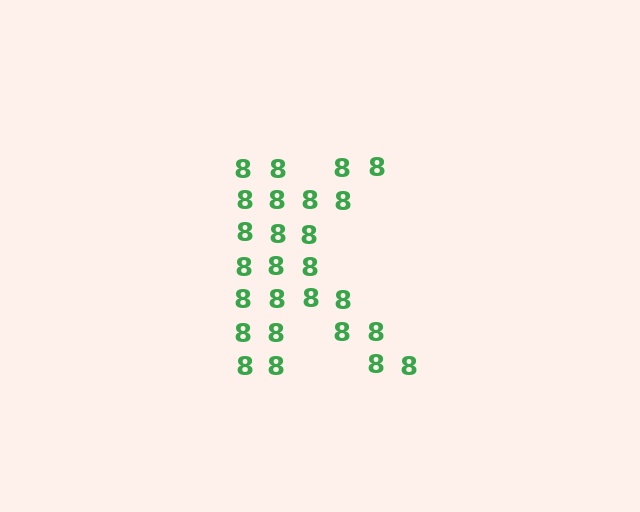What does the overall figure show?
The overall figure shows the letter K.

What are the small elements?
The small elements are digit 8's.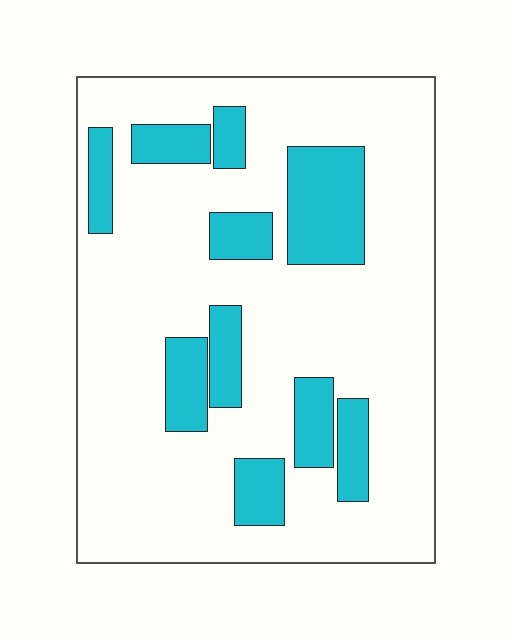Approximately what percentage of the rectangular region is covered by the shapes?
Approximately 20%.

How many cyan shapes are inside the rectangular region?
10.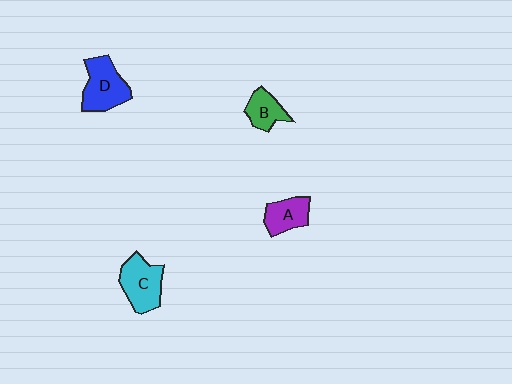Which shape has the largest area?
Shape D (blue).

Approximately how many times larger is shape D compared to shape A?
Approximately 1.4 times.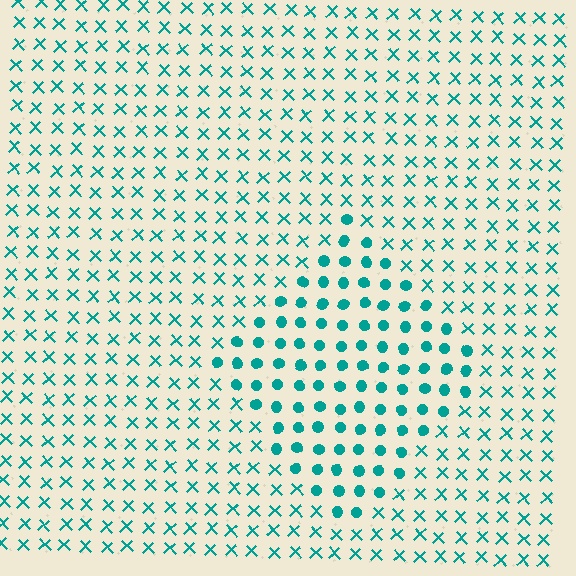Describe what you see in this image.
The image is filled with small teal elements arranged in a uniform grid. A diamond-shaped region contains circles, while the surrounding area contains X marks. The boundary is defined purely by the change in element shape.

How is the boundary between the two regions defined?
The boundary is defined by a change in element shape: circles inside vs. X marks outside. All elements share the same color and spacing.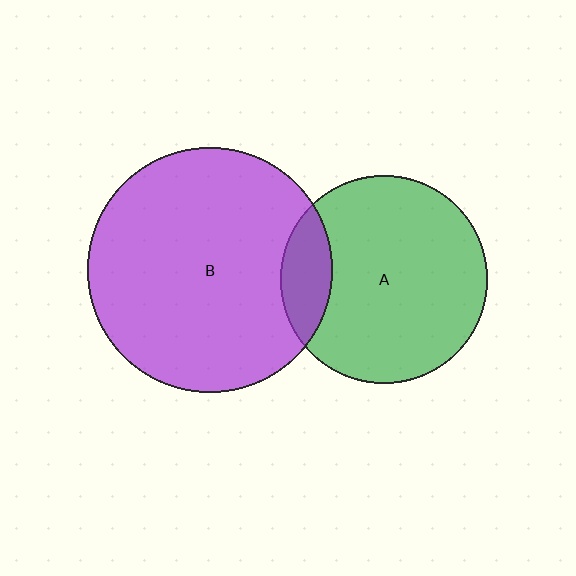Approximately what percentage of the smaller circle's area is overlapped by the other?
Approximately 15%.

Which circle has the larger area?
Circle B (purple).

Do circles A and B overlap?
Yes.